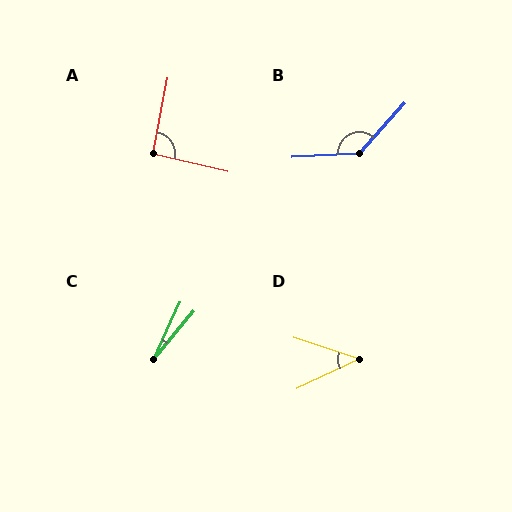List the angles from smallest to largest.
C (15°), D (44°), A (93°), B (135°).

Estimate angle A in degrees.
Approximately 93 degrees.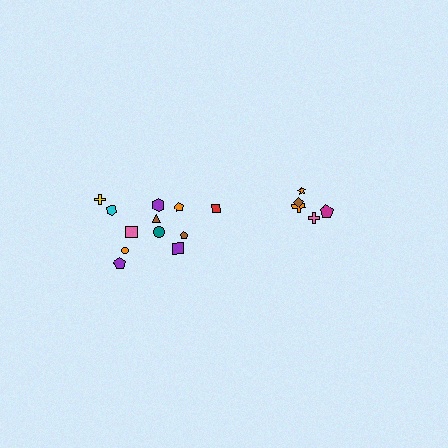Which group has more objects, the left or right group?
The left group.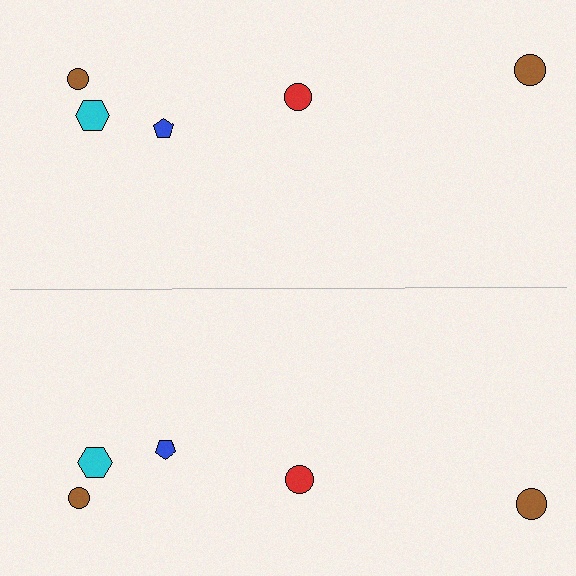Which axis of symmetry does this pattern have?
The pattern has a horizontal axis of symmetry running through the center of the image.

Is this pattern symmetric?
Yes, this pattern has bilateral (reflection) symmetry.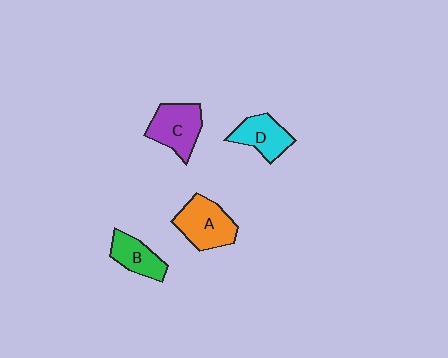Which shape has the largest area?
Shape A (orange).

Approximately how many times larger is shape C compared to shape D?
Approximately 1.2 times.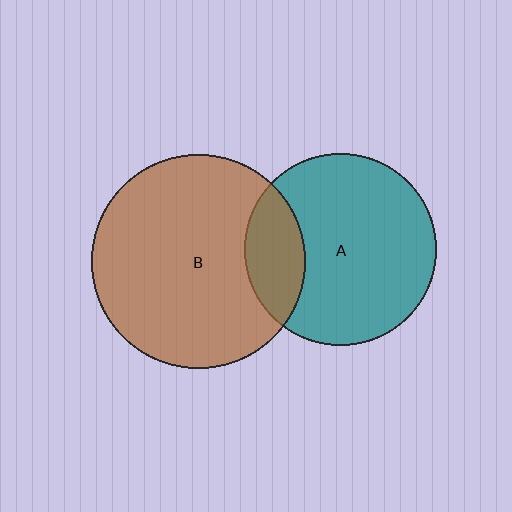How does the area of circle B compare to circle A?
Approximately 1.2 times.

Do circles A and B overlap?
Yes.